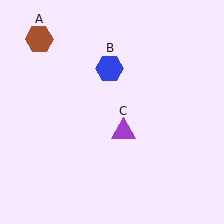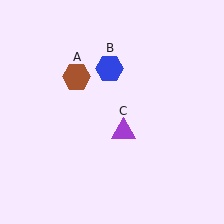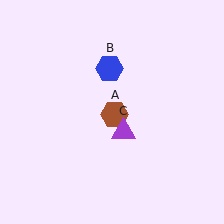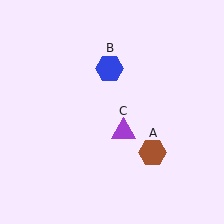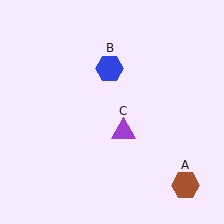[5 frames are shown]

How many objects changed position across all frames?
1 object changed position: brown hexagon (object A).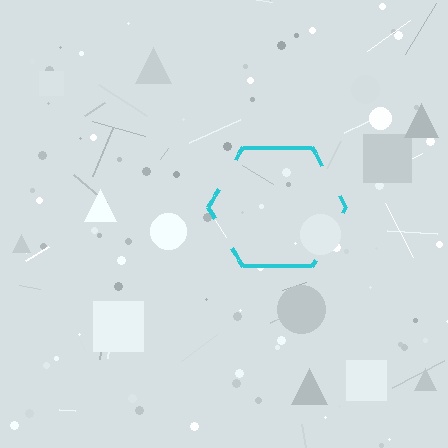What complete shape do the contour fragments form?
The contour fragments form a hexagon.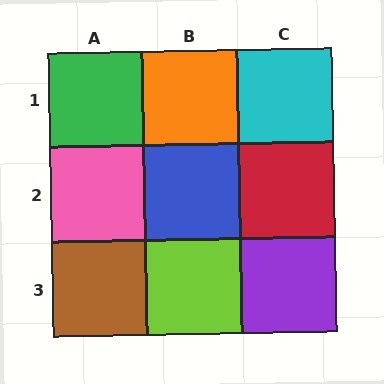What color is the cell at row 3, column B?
Lime.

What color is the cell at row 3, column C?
Purple.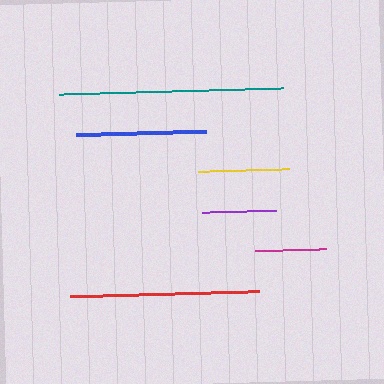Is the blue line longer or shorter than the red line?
The red line is longer than the blue line.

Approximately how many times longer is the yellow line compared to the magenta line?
The yellow line is approximately 1.3 times the length of the magenta line.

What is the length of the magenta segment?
The magenta segment is approximately 71 pixels long.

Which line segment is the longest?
The teal line is the longest at approximately 225 pixels.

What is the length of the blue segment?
The blue segment is approximately 130 pixels long.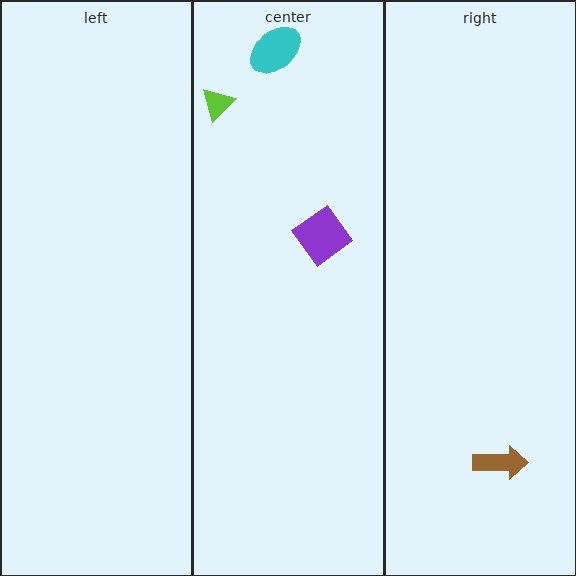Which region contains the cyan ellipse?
The center region.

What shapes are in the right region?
The brown arrow.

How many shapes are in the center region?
3.